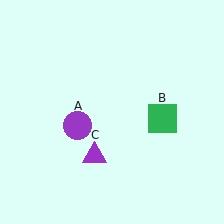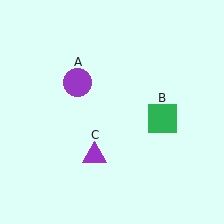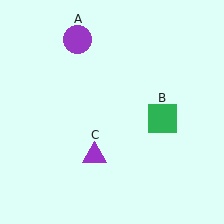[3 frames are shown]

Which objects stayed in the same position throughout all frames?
Green square (object B) and purple triangle (object C) remained stationary.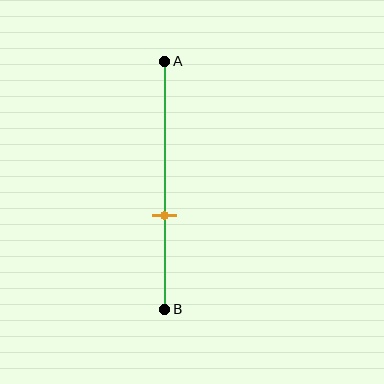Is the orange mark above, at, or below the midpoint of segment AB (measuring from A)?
The orange mark is below the midpoint of segment AB.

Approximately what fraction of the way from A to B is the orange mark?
The orange mark is approximately 60% of the way from A to B.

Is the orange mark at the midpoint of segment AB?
No, the mark is at about 60% from A, not at the 50% midpoint.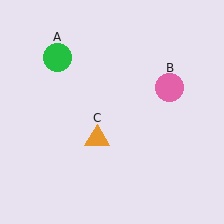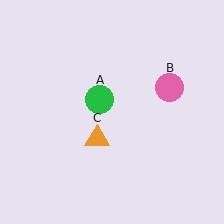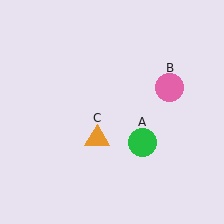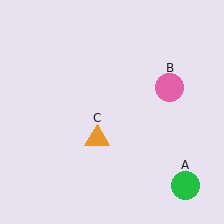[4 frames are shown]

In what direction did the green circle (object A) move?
The green circle (object A) moved down and to the right.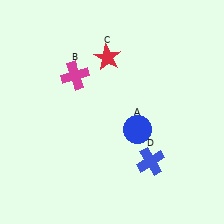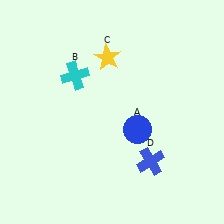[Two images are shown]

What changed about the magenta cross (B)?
In Image 1, B is magenta. In Image 2, it changed to cyan.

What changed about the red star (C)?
In Image 1, C is red. In Image 2, it changed to yellow.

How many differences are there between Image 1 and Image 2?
There are 2 differences between the two images.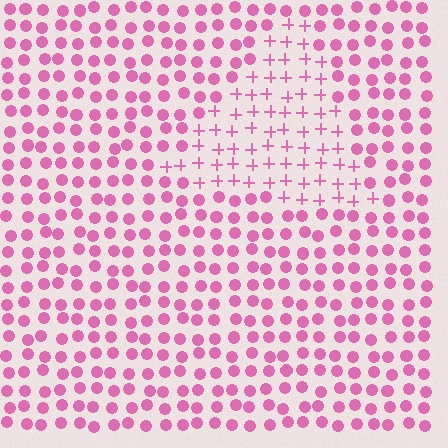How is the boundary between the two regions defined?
The boundary is defined by a change in element shape: plus signs inside vs. circles outside. All elements share the same color and spacing.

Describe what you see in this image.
The image is filled with small pink elements arranged in a uniform grid. A triangle-shaped region contains plus signs, while the surrounding area contains circles. The boundary is defined purely by the change in element shape.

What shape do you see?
I see a triangle.